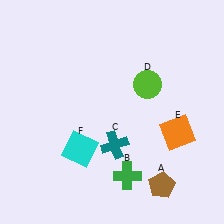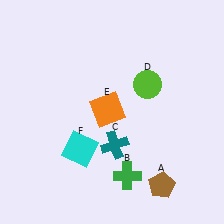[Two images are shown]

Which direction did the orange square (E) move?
The orange square (E) moved left.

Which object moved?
The orange square (E) moved left.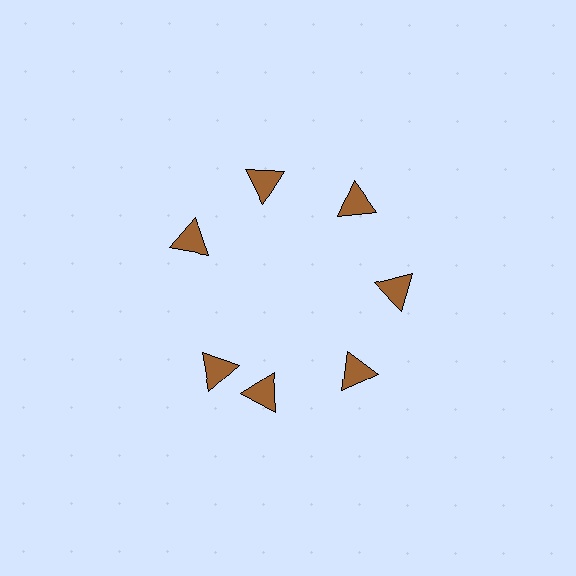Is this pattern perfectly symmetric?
No. The 7 brown triangles are arranged in a ring, but one element near the 8 o'clock position is rotated out of alignment along the ring, breaking the 7-fold rotational symmetry.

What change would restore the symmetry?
The symmetry would be restored by rotating it back into even spacing with its neighbors so that all 7 triangles sit at equal angles and equal distance from the center.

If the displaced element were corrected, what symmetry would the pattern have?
It would have 7-fold rotational symmetry — the pattern would map onto itself every 51 degrees.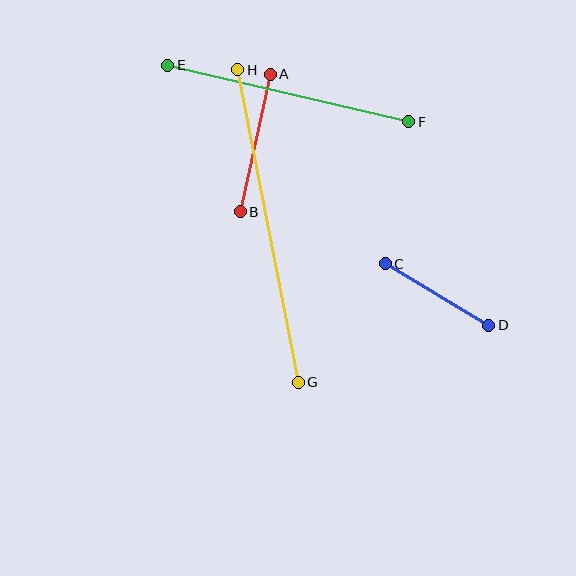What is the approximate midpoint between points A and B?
The midpoint is at approximately (255, 143) pixels.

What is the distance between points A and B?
The distance is approximately 141 pixels.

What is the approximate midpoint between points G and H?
The midpoint is at approximately (268, 226) pixels.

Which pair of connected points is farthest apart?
Points G and H are farthest apart.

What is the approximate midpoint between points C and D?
The midpoint is at approximately (437, 294) pixels.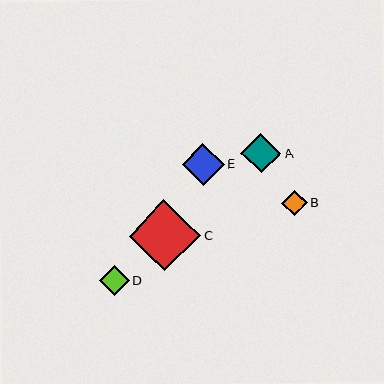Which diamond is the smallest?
Diamond B is the smallest with a size of approximately 26 pixels.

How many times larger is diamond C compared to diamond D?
Diamond C is approximately 2.4 times the size of diamond D.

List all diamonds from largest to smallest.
From largest to smallest: C, E, A, D, B.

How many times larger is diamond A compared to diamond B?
Diamond A is approximately 1.6 times the size of diamond B.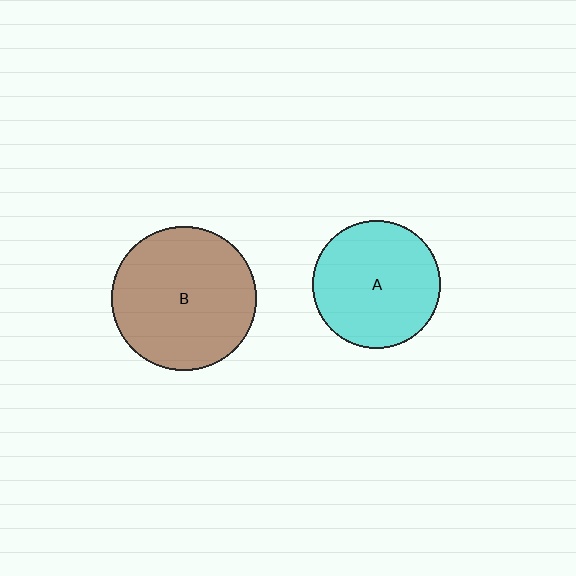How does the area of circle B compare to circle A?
Approximately 1.3 times.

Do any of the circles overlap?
No, none of the circles overlap.